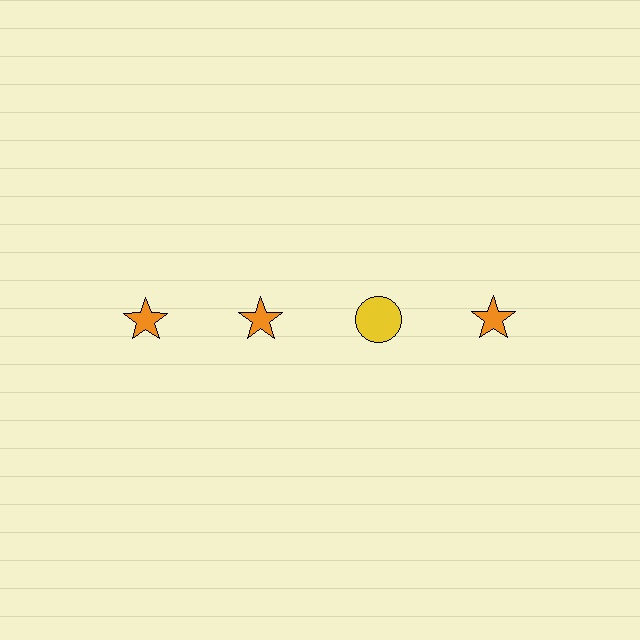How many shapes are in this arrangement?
There are 4 shapes arranged in a grid pattern.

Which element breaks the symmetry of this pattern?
The yellow circle in the top row, center column breaks the symmetry. All other shapes are orange stars.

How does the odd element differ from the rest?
It differs in both color (yellow instead of orange) and shape (circle instead of star).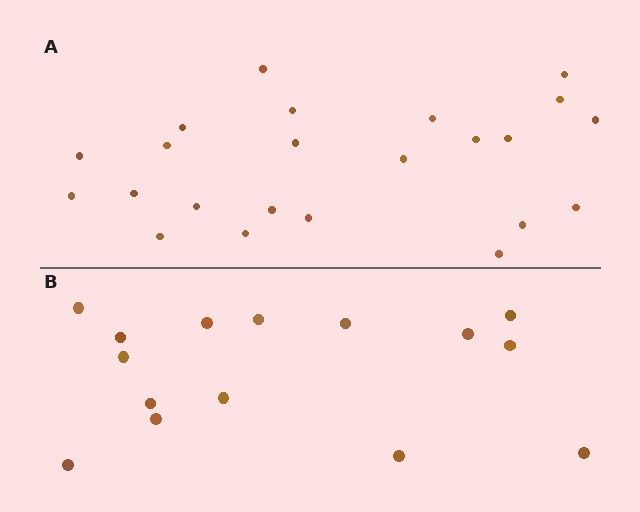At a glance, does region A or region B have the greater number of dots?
Region A (the top region) has more dots.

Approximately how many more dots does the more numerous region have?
Region A has roughly 8 or so more dots than region B.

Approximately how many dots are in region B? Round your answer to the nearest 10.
About 20 dots. (The exact count is 15, which rounds to 20.)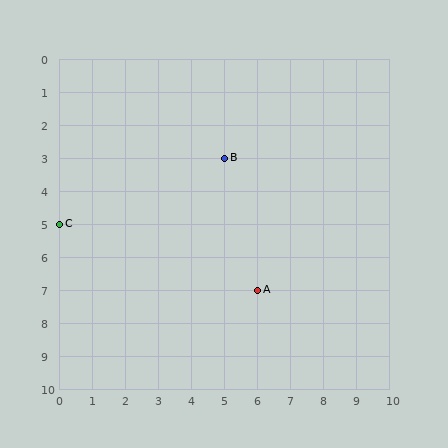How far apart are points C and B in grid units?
Points C and B are 5 columns and 2 rows apart (about 5.4 grid units diagonally).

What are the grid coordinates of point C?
Point C is at grid coordinates (0, 5).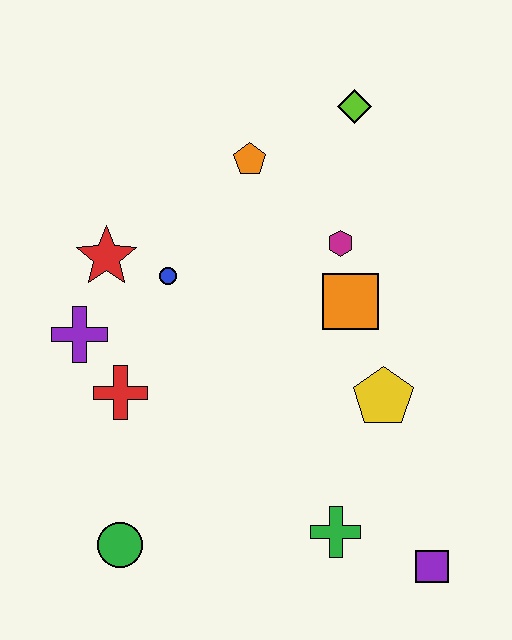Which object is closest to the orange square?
The magenta hexagon is closest to the orange square.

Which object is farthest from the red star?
The purple square is farthest from the red star.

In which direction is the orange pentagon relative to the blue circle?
The orange pentagon is above the blue circle.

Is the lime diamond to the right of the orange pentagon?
Yes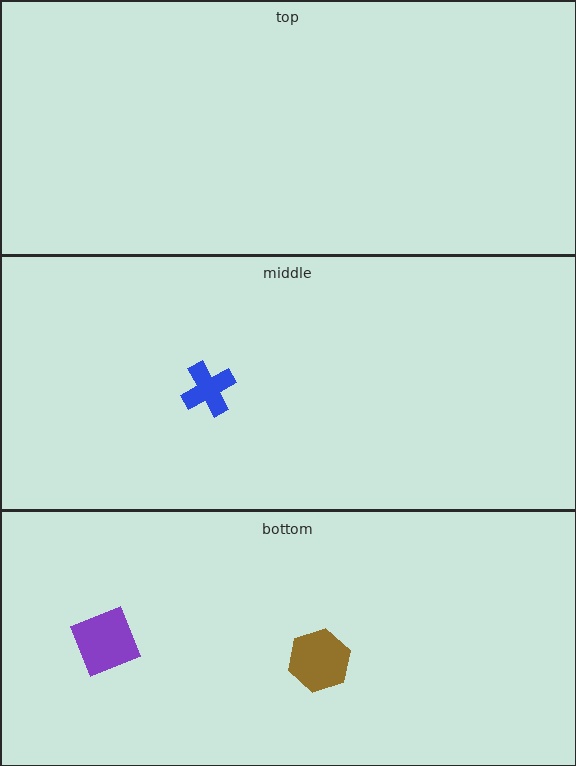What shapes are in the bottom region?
The brown hexagon, the purple diamond.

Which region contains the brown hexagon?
The bottom region.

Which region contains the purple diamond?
The bottom region.